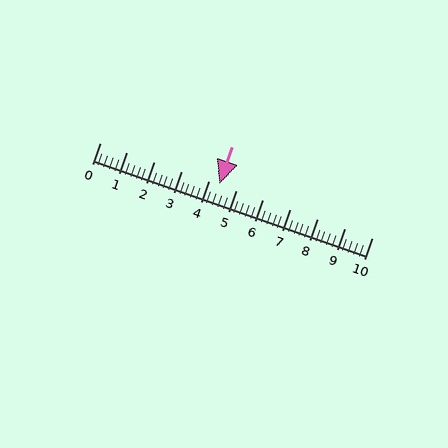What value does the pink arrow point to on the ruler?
The pink arrow points to approximately 4.4.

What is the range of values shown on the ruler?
The ruler shows values from 0 to 10.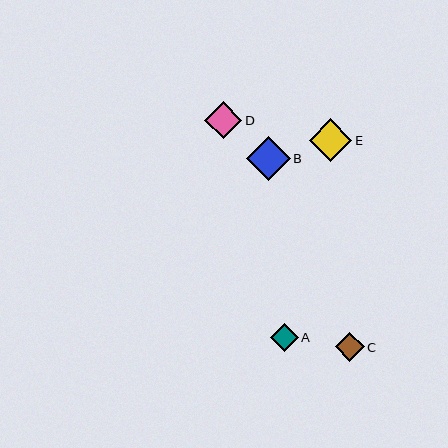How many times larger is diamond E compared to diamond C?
Diamond E is approximately 1.5 times the size of diamond C.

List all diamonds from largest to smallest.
From largest to smallest: B, E, D, C, A.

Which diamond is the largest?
Diamond B is the largest with a size of approximately 44 pixels.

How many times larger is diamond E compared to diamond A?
Diamond E is approximately 1.5 times the size of diamond A.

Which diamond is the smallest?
Diamond A is the smallest with a size of approximately 28 pixels.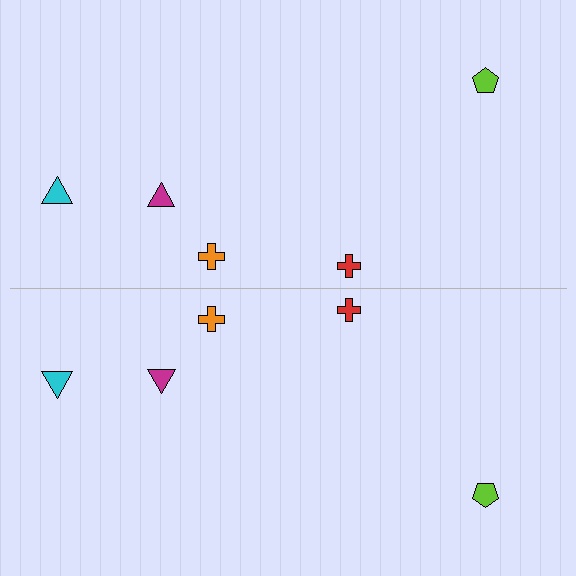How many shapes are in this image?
There are 10 shapes in this image.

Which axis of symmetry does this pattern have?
The pattern has a horizontal axis of symmetry running through the center of the image.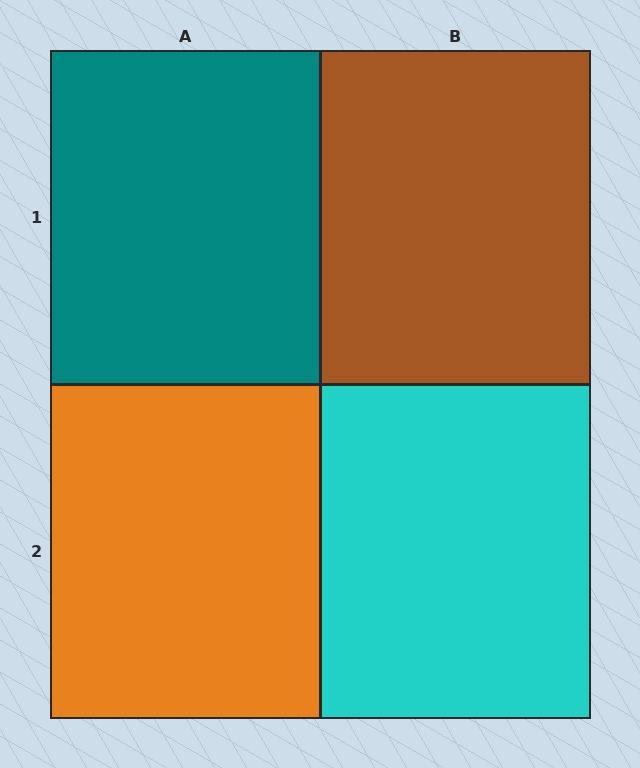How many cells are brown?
1 cell is brown.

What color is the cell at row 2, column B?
Cyan.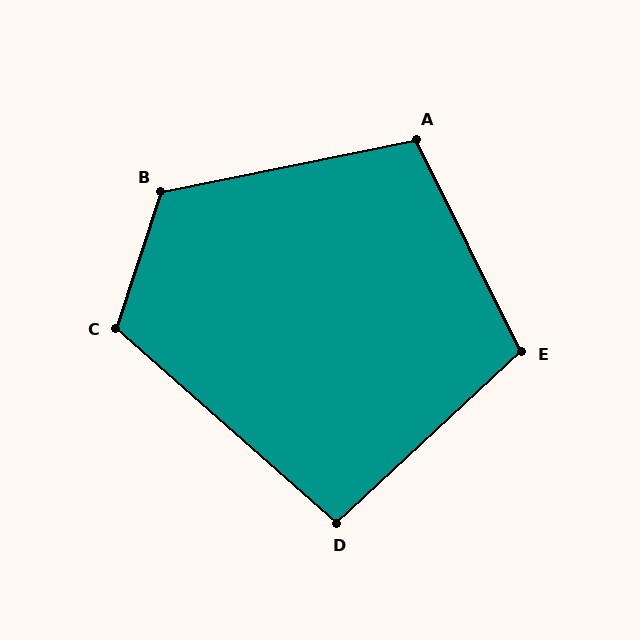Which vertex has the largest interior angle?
B, at approximately 120 degrees.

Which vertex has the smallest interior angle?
D, at approximately 96 degrees.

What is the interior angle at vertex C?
Approximately 113 degrees (obtuse).